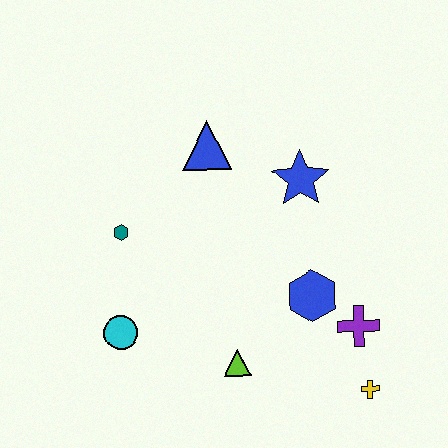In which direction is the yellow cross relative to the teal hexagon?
The yellow cross is to the right of the teal hexagon.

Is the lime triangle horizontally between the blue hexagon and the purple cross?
No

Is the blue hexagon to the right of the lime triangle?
Yes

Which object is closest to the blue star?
The blue triangle is closest to the blue star.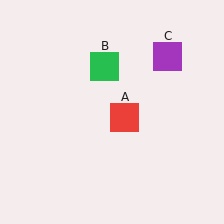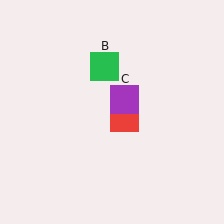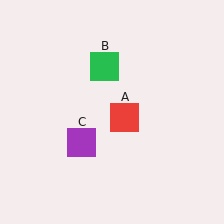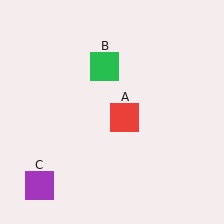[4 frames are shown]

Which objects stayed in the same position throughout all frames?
Red square (object A) and green square (object B) remained stationary.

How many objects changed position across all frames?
1 object changed position: purple square (object C).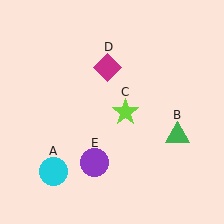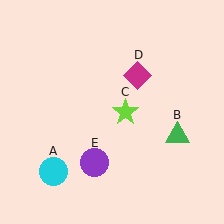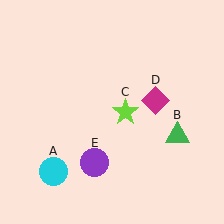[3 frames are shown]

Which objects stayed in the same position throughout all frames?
Cyan circle (object A) and green triangle (object B) and lime star (object C) and purple circle (object E) remained stationary.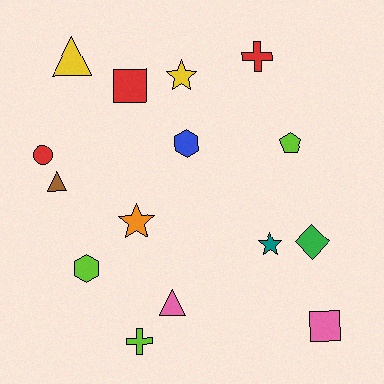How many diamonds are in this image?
There is 1 diamond.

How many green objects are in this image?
There is 1 green object.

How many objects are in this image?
There are 15 objects.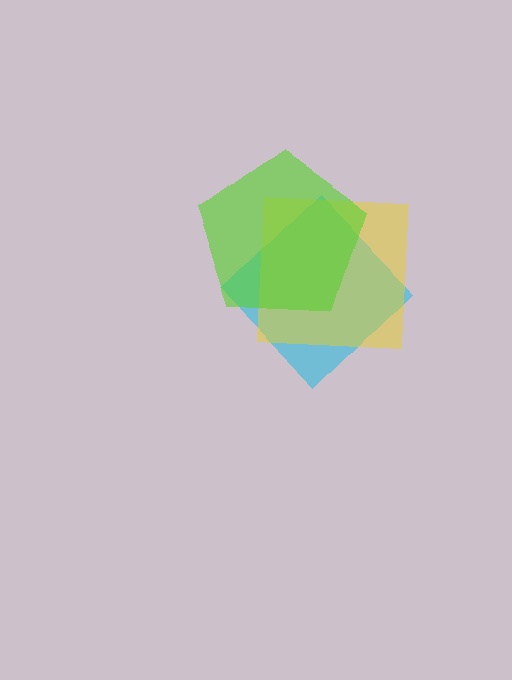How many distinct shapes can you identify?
There are 3 distinct shapes: a cyan diamond, a yellow square, a lime pentagon.